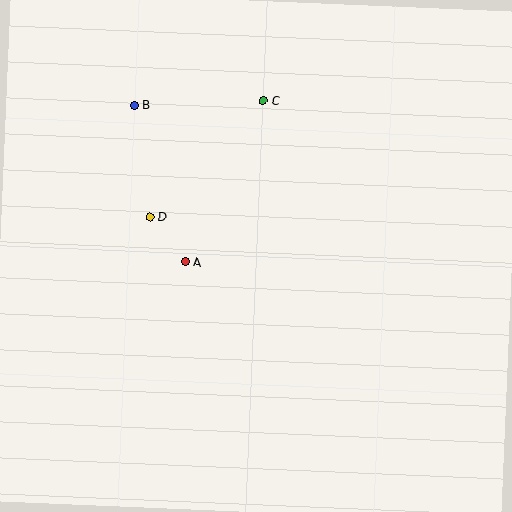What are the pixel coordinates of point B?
Point B is at (134, 105).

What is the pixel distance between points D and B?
The distance between D and B is 113 pixels.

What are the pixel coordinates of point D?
Point D is at (150, 217).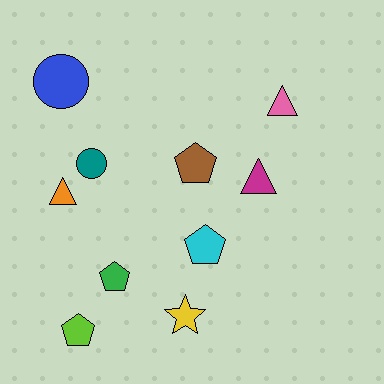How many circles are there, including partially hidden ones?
There are 2 circles.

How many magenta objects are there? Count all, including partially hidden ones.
There is 1 magenta object.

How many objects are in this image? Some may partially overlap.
There are 10 objects.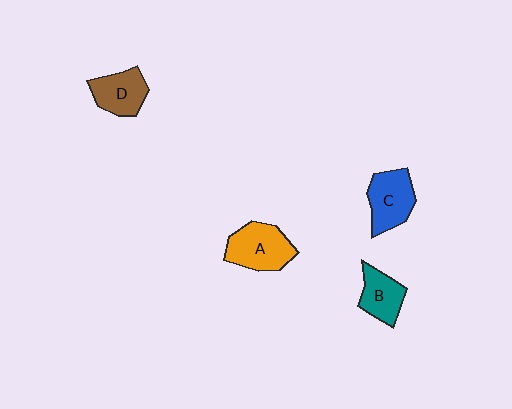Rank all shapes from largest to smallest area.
From largest to smallest: A (orange), C (blue), D (brown), B (teal).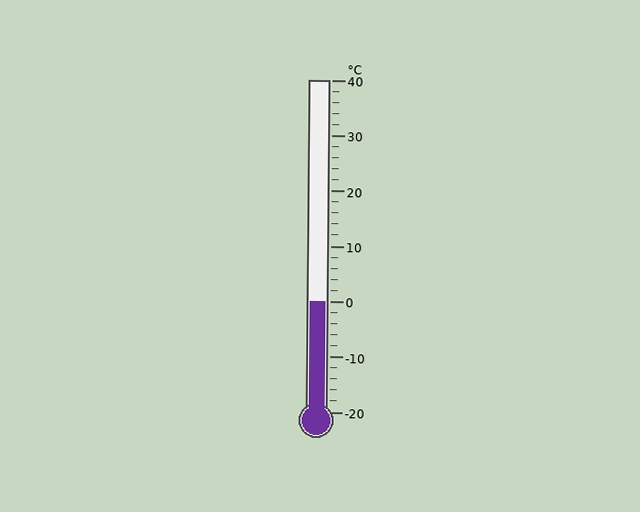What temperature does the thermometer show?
The thermometer shows approximately 0°C.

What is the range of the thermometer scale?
The thermometer scale ranges from -20°C to 40°C.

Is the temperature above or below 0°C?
The temperature is at 0°C.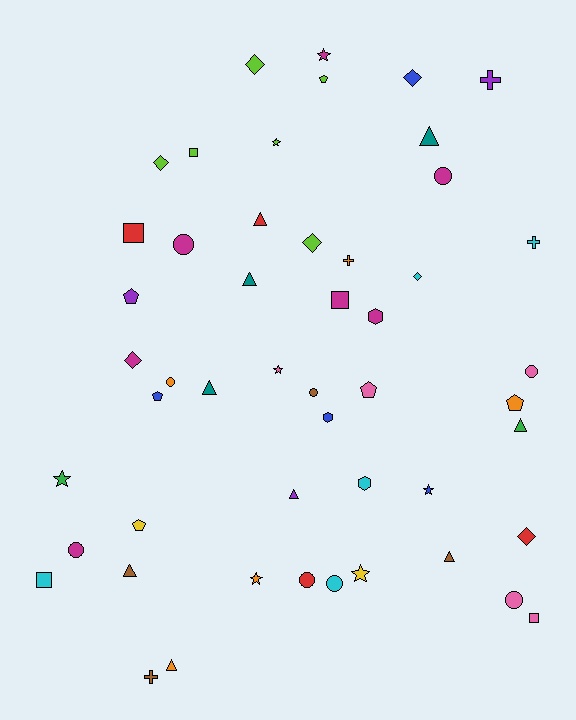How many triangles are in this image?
There are 9 triangles.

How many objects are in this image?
There are 50 objects.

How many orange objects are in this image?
There are 5 orange objects.